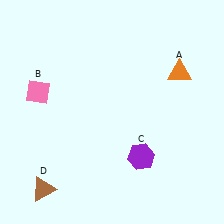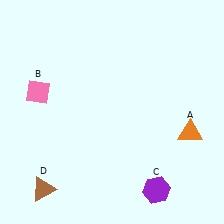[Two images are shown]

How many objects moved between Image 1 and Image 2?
2 objects moved between the two images.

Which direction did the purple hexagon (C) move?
The purple hexagon (C) moved down.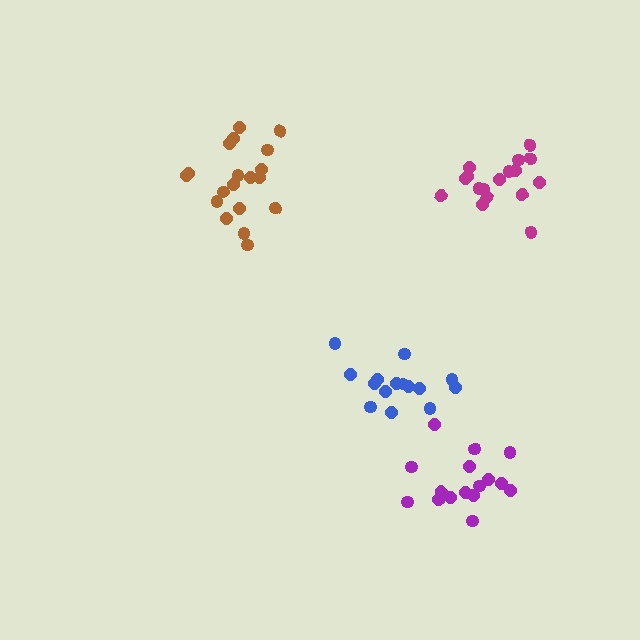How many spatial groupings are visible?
There are 4 spatial groupings.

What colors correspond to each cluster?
The clusters are colored: magenta, brown, purple, blue.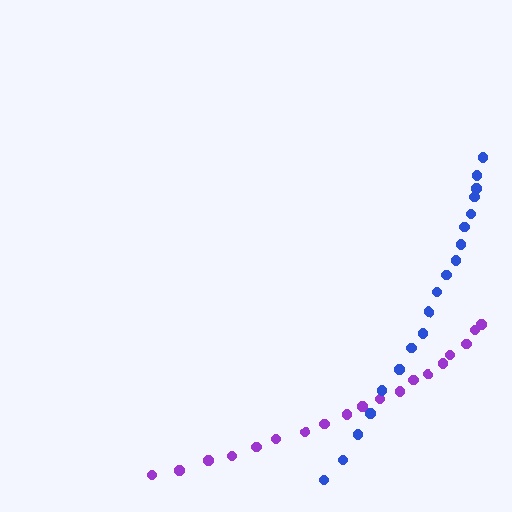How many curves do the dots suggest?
There are 2 distinct paths.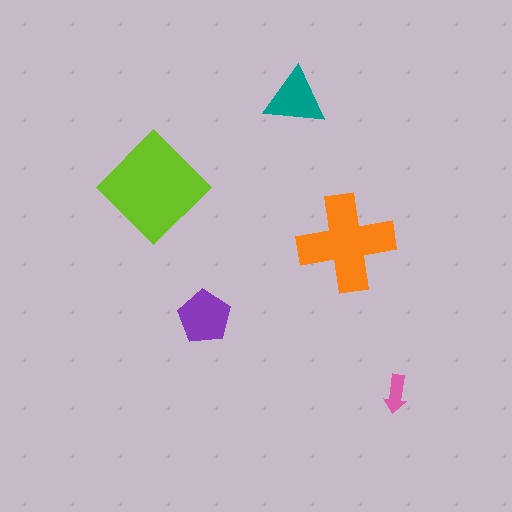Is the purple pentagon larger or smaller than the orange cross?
Smaller.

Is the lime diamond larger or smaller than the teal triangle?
Larger.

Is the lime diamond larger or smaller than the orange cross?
Larger.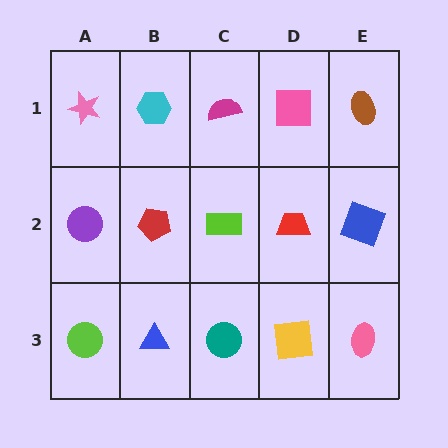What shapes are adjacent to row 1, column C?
A lime rectangle (row 2, column C), a cyan hexagon (row 1, column B), a pink square (row 1, column D).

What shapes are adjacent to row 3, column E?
A blue square (row 2, column E), a yellow square (row 3, column D).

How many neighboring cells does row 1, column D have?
3.